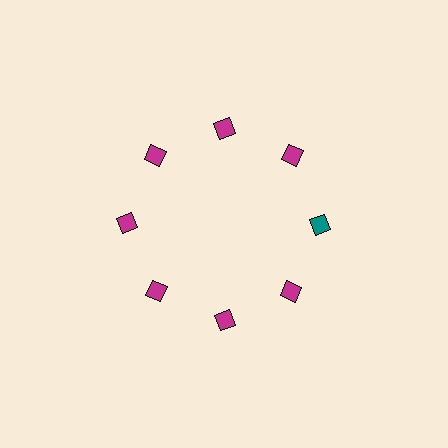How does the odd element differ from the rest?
It has a different color: teal instead of magenta.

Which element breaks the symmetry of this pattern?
The teal diamond at roughly the 3 o'clock position breaks the symmetry. All other shapes are magenta diamonds.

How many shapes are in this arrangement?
There are 8 shapes arranged in a ring pattern.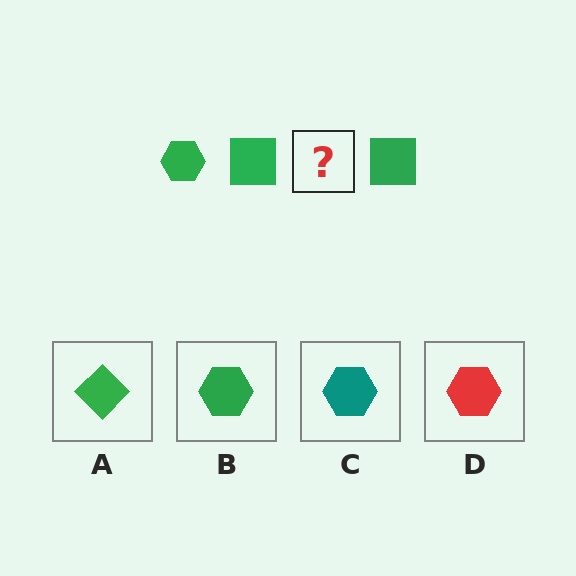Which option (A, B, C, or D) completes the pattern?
B.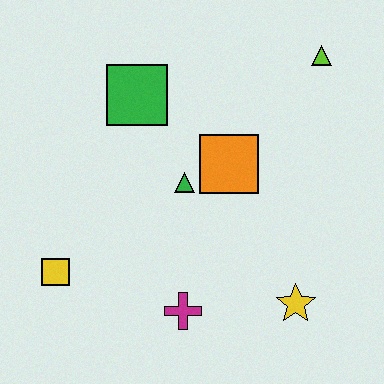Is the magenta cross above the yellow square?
No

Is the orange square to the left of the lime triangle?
Yes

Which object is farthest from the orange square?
The yellow square is farthest from the orange square.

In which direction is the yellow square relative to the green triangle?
The yellow square is to the left of the green triangle.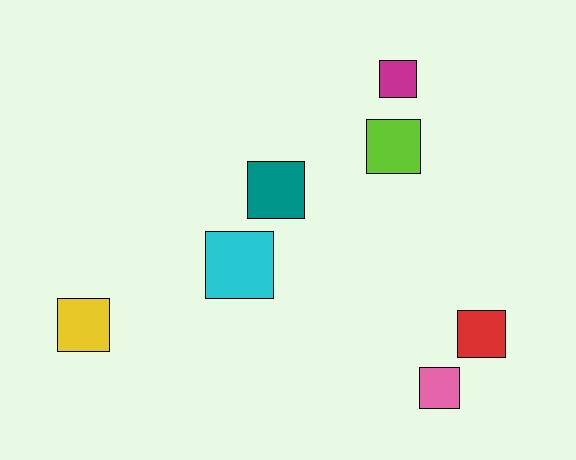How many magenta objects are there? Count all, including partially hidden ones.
There is 1 magenta object.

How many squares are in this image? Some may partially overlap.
There are 7 squares.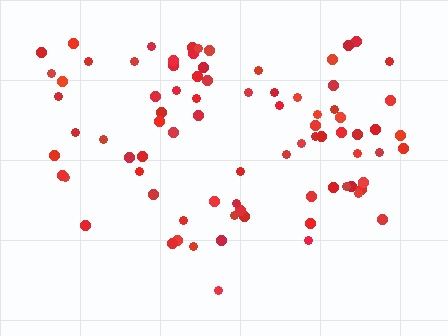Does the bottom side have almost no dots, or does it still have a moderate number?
Still a moderate number, just noticeably fewer than the top.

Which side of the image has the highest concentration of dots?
The top.